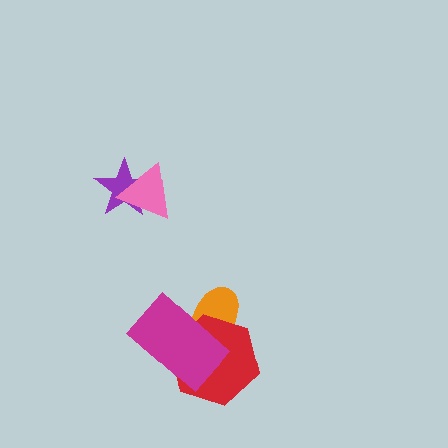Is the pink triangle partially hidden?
No, no other shape covers it.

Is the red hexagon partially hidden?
Yes, it is partially covered by another shape.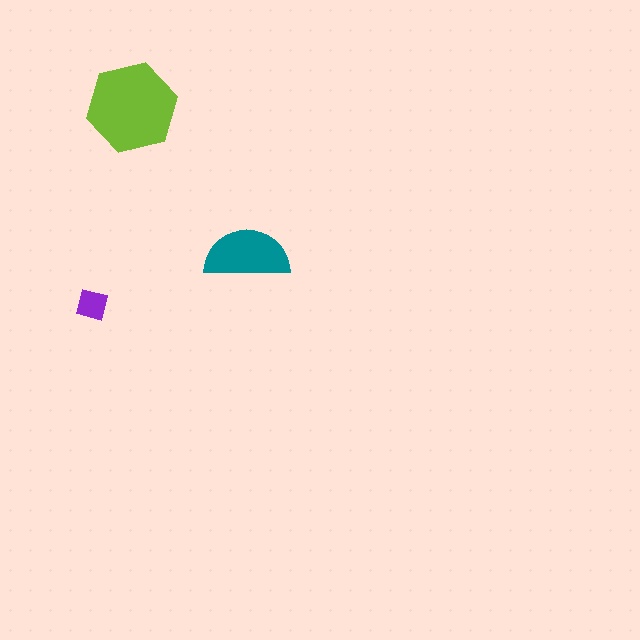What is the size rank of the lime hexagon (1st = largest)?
1st.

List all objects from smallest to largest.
The purple square, the teal semicircle, the lime hexagon.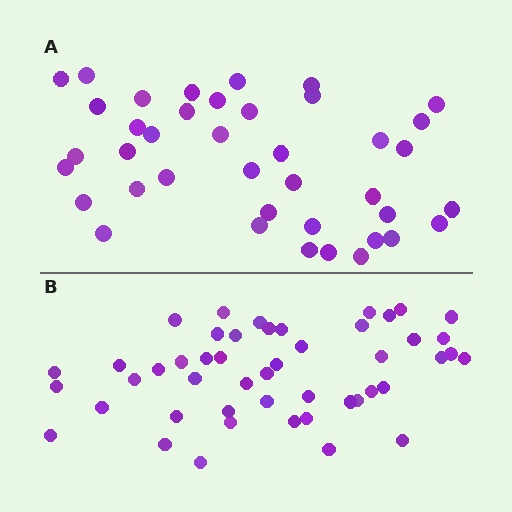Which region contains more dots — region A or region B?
Region B (the bottom region) has more dots.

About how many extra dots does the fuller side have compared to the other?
Region B has roughly 8 or so more dots than region A.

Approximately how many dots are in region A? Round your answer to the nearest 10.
About 40 dots.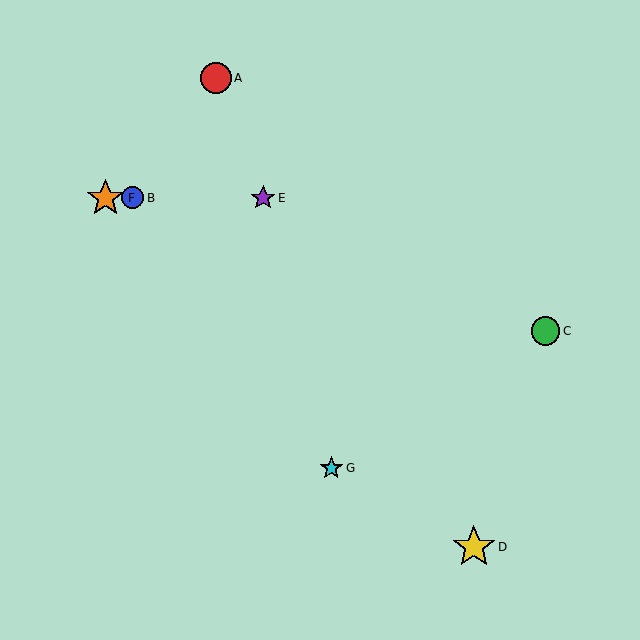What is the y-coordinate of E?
Object E is at y≈198.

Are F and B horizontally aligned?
Yes, both are at y≈198.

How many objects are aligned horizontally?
3 objects (B, E, F) are aligned horizontally.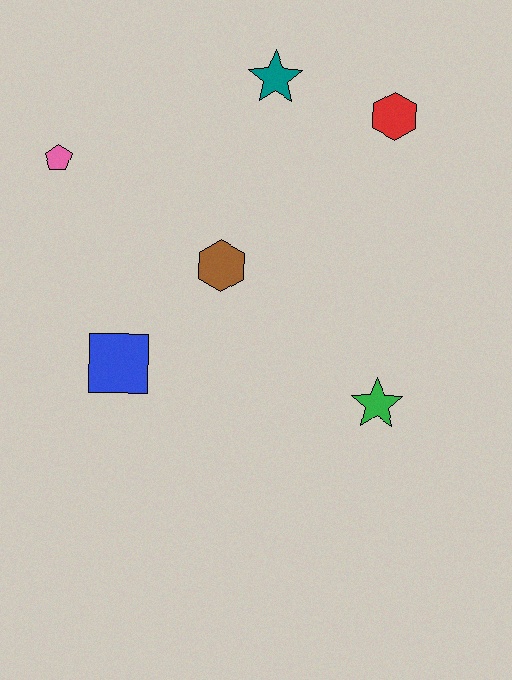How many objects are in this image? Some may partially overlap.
There are 6 objects.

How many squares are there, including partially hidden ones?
There is 1 square.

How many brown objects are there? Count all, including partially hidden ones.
There is 1 brown object.